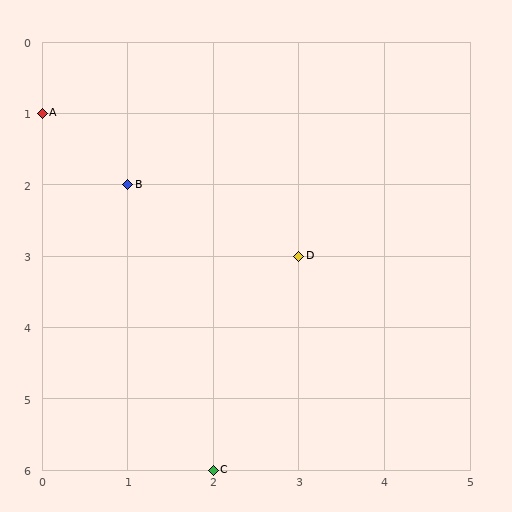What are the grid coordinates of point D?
Point D is at grid coordinates (3, 3).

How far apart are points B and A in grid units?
Points B and A are 1 column and 1 row apart (about 1.4 grid units diagonally).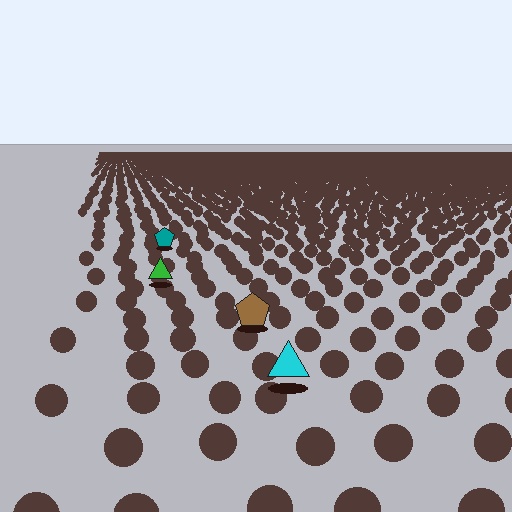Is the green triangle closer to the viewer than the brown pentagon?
No. The brown pentagon is closer — you can tell from the texture gradient: the ground texture is coarser near it.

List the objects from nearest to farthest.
From nearest to farthest: the cyan triangle, the brown pentagon, the green triangle, the teal pentagon.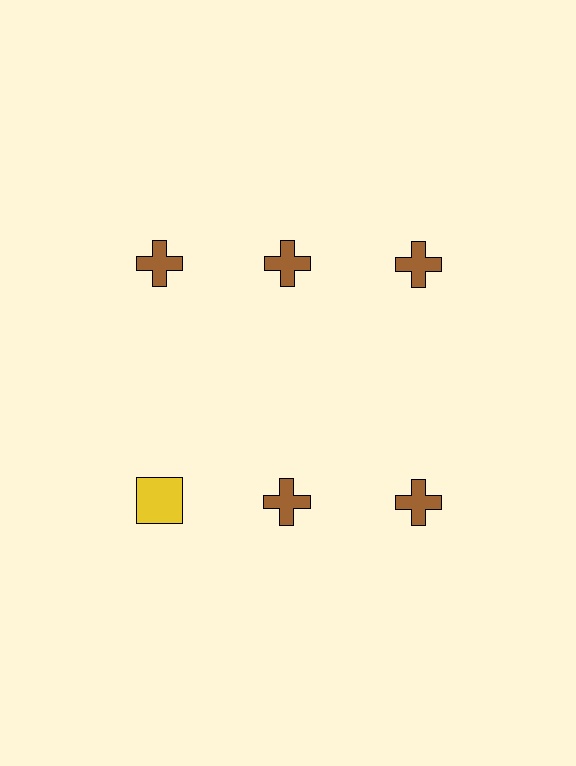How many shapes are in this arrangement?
There are 6 shapes arranged in a grid pattern.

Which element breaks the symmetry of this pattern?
The yellow square in the second row, leftmost column breaks the symmetry. All other shapes are brown crosses.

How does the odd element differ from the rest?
It differs in both color (yellow instead of brown) and shape (square instead of cross).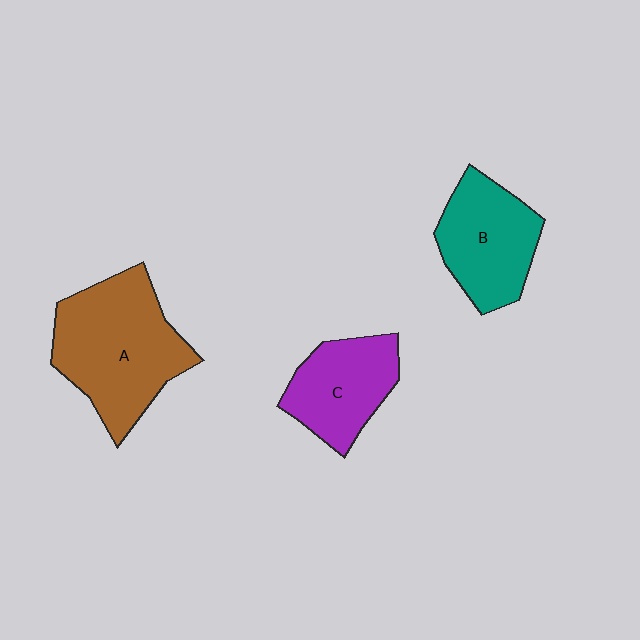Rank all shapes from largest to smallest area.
From largest to smallest: A (brown), B (teal), C (purple).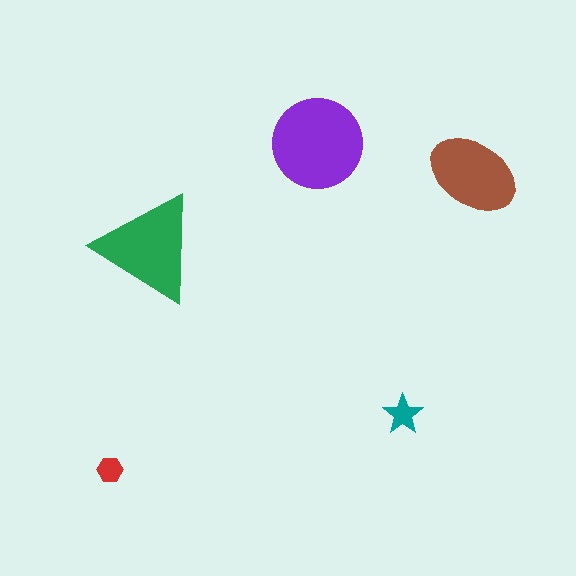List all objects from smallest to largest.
The red hexagon, the teal star, the brown ellipse, the green triangle, the purple circle.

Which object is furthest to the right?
The brown ellipse is rightmost.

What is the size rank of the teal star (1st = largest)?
4th.